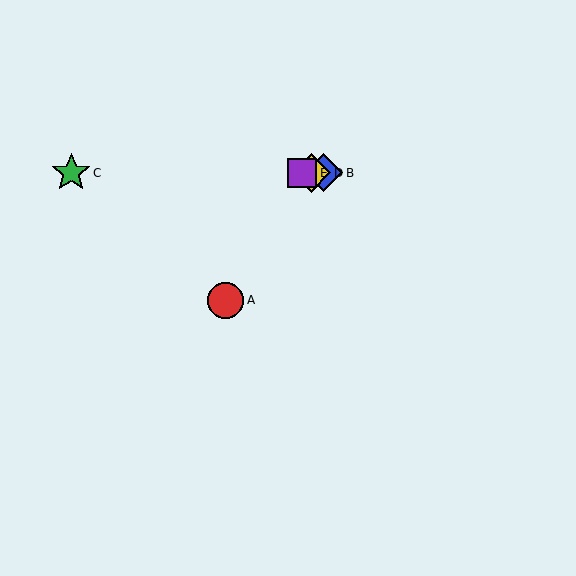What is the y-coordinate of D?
Object D is at y≈173.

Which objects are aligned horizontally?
Objects B, C, D, E are aligned horizontally.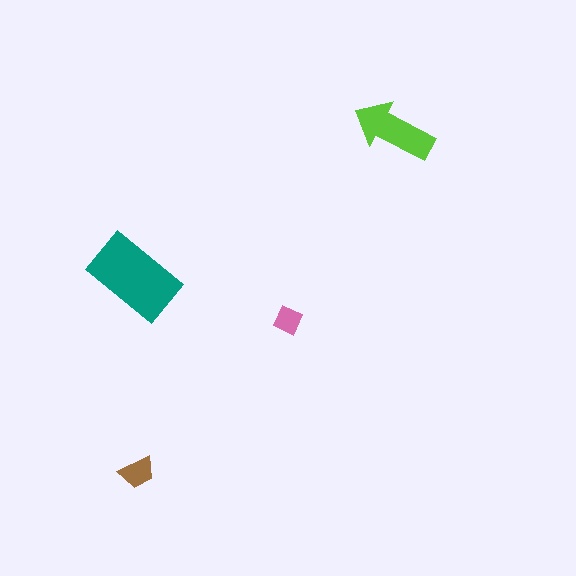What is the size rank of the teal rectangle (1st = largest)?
1st.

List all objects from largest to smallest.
The teal rectangle, the lime arrow, the brown trapezoid, the pink diamond.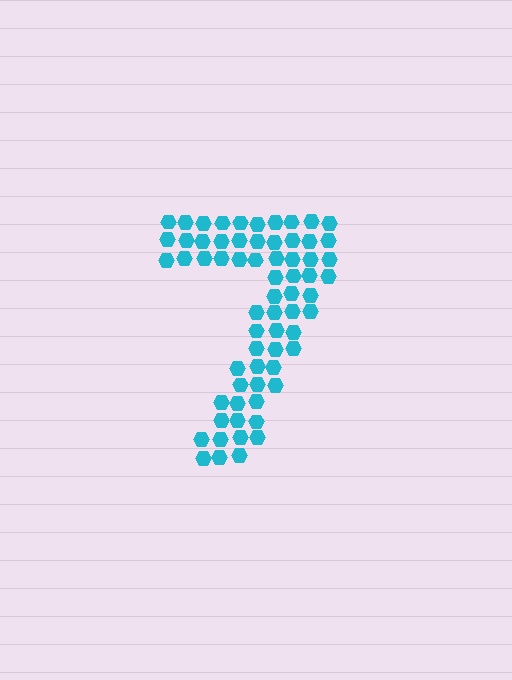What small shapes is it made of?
It is made of small hexagons.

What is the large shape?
The large shape is the digit 7.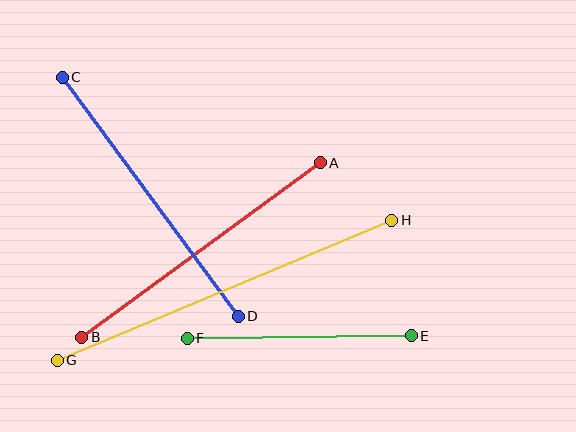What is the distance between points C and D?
The distance is approximately 297 pixels.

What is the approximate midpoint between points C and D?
The midpoint is at approximately (150, 197) pixels.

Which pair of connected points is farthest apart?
Points G and H are farthest apart.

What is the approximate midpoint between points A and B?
The midpoint is at approximately (201, 250) pixels.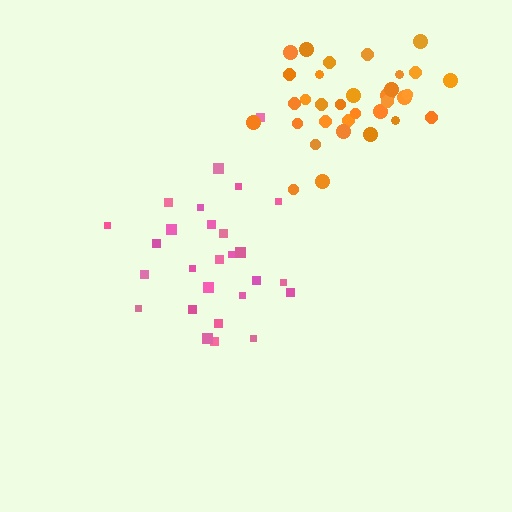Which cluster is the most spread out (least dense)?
Pink.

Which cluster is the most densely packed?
Orange.